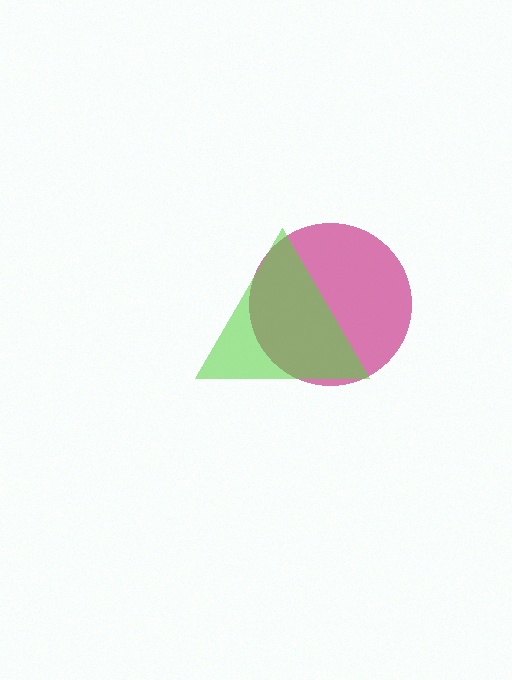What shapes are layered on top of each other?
The layered shapes are: a magenta circle, a lime triangle.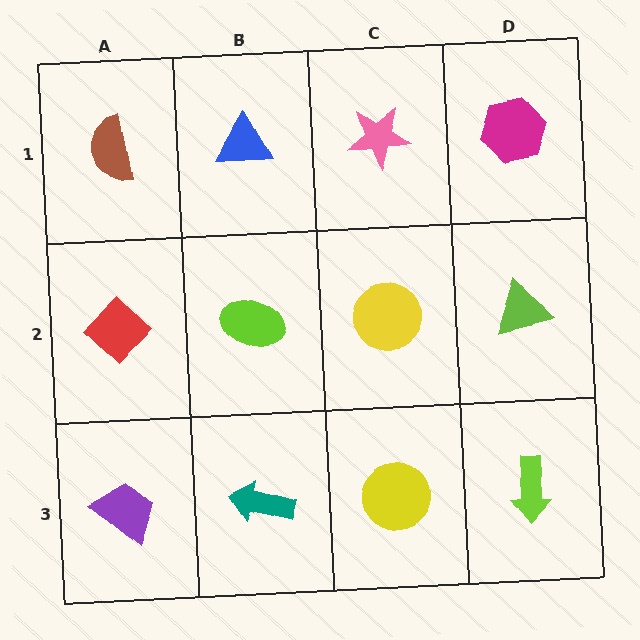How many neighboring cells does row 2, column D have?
3.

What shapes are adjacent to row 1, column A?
A red diamond (row 2, column A), a blue triangle (row 1, column B).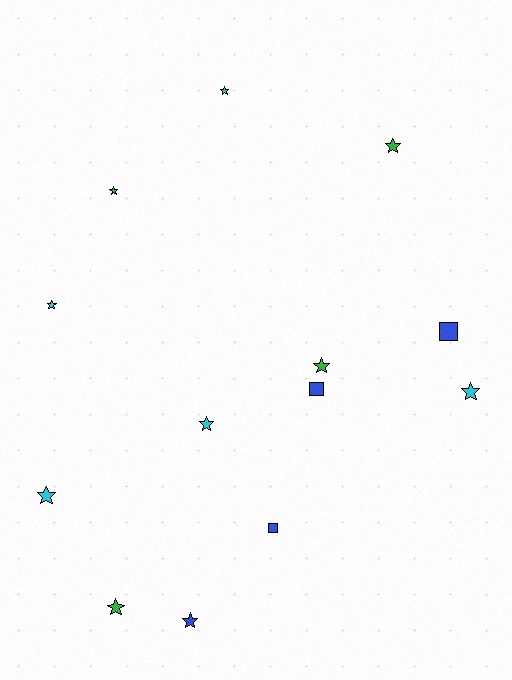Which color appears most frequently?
Cyan, with 5 objects.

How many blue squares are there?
There are 3 blue squares.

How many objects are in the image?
There are 13 objects.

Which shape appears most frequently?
Star, with 10 objects.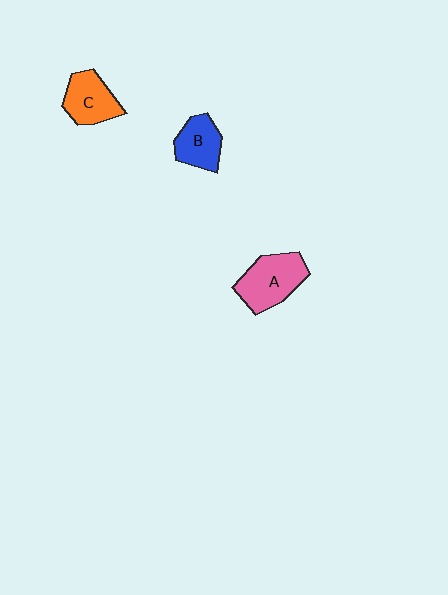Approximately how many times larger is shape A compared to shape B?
Approximately 1.4 times.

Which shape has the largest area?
Shape A (pink).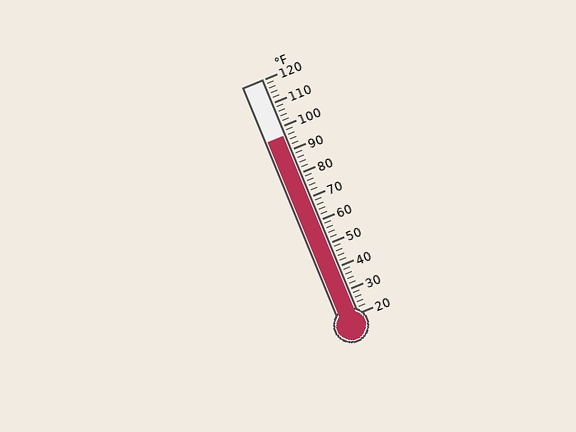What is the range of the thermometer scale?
The thermometer scale ranges from 20°F to 120°F.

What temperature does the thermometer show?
The thermometer shows approximately 96°F.